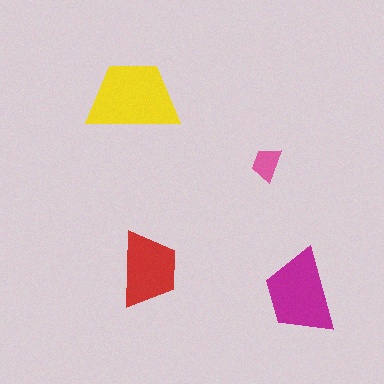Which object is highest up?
The yellow trapezoid is topmost.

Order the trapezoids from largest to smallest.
the yellow one, the magenta one, the red one, the pink one.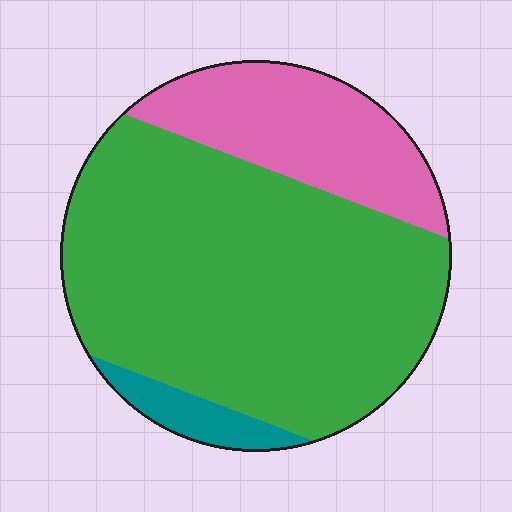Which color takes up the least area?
Teal, at roughly 5%.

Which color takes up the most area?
Green, at roughly 70%.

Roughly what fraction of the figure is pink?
Pink covers 23% of the figure.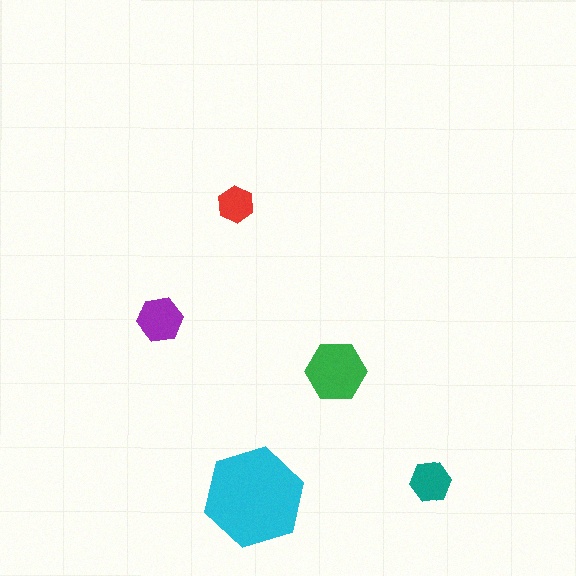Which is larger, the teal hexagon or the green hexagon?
The green one.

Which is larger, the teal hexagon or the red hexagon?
The teal one.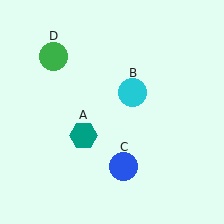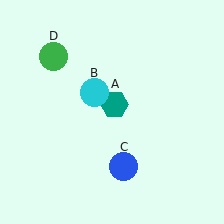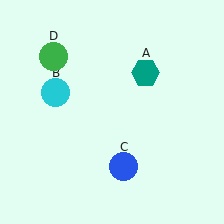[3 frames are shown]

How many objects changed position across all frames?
2 objects changed position: teal hexagon (object A), cyan circle (object B).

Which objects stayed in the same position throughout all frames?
Blue circle (object C) and green circle (object D) remained stationary.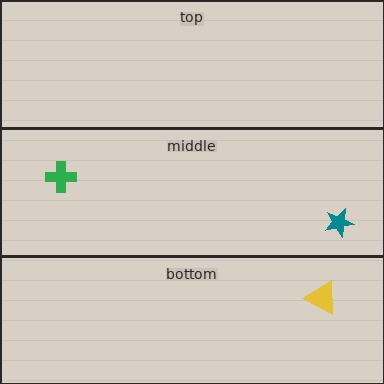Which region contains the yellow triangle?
The bottom region.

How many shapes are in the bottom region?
1.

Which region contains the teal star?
The middle region.